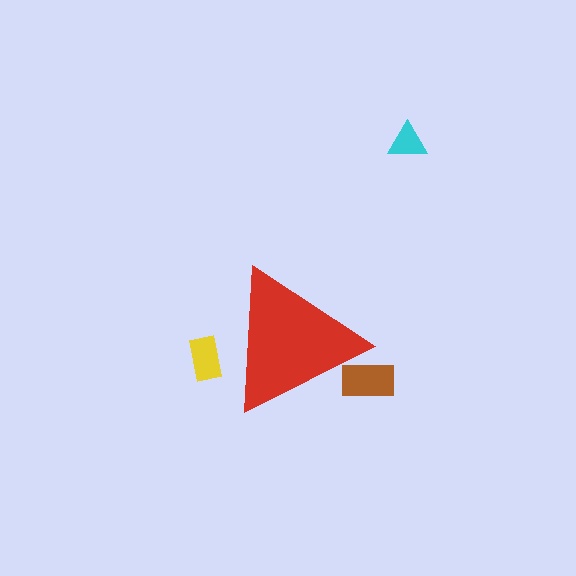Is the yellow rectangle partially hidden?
Yes, the yellow rectangle is partially hidden behind the red triangle.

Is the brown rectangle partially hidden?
Yes, the brown rectangle is partially hidden behind the red triangle.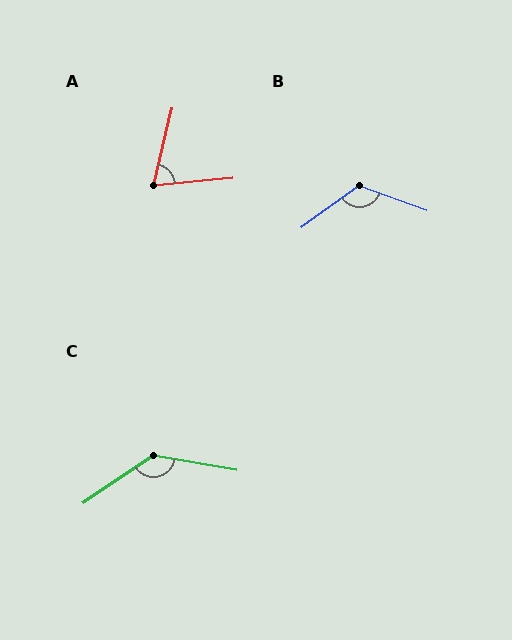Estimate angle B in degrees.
Approximately 124 degrees.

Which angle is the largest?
C, at approximately 136 degrees.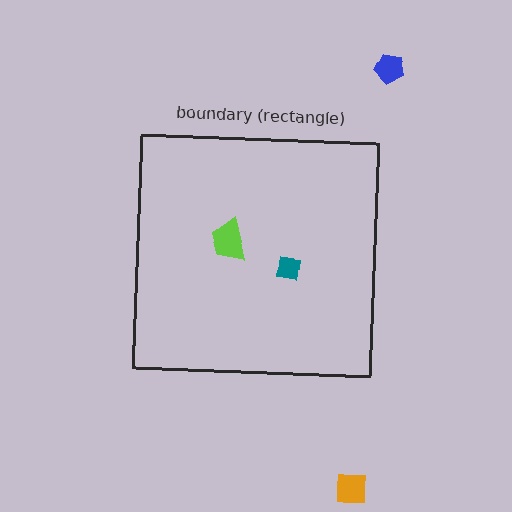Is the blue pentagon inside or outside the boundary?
Outside.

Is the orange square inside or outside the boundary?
Outside.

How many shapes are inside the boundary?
2 inside, 2 outside.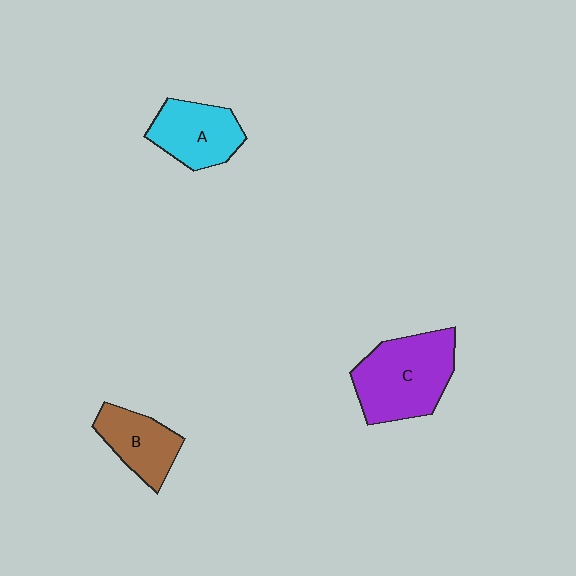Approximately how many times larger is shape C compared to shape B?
Approximately 1.6 times.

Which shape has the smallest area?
Shape B (brown).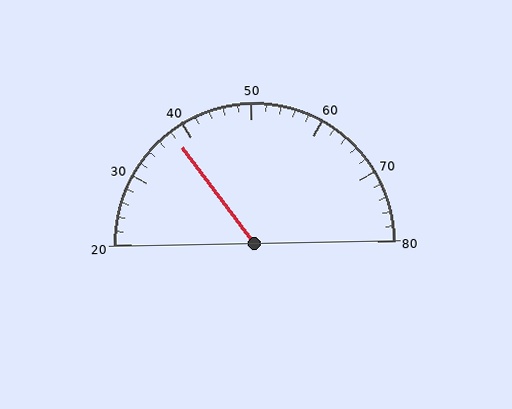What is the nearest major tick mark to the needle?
The nearest major tick mark is 40.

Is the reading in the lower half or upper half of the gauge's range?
The reading is in the lower half of the range (20 to 80).